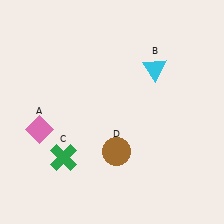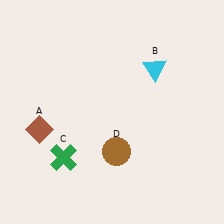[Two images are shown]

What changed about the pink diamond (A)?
In Image 1, A is pink. In Image 2, it changed to brown.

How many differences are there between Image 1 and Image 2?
There is 1 difference between the two images.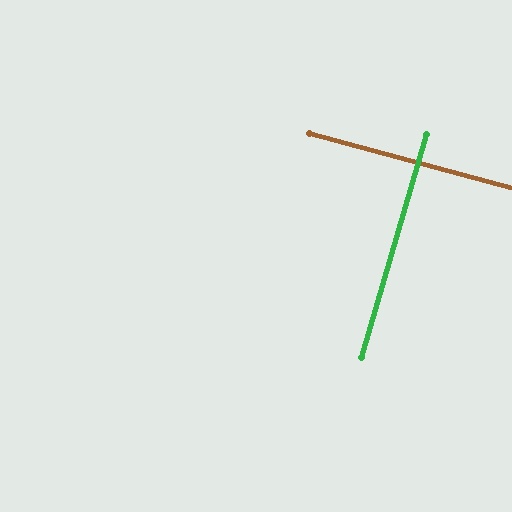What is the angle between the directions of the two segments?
Approximately 89 degrees.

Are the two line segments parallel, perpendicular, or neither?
Perpendicular — they meet at approximately 89°.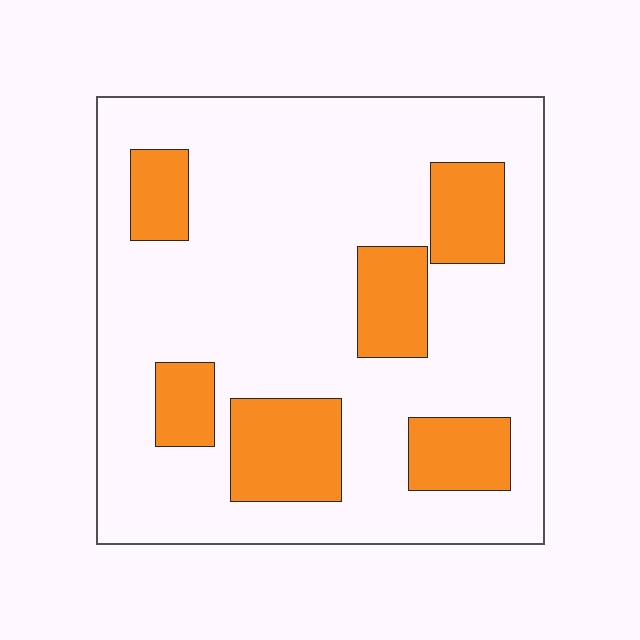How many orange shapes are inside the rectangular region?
6.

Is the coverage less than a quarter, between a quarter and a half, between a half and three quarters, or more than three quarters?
Less than a quarter.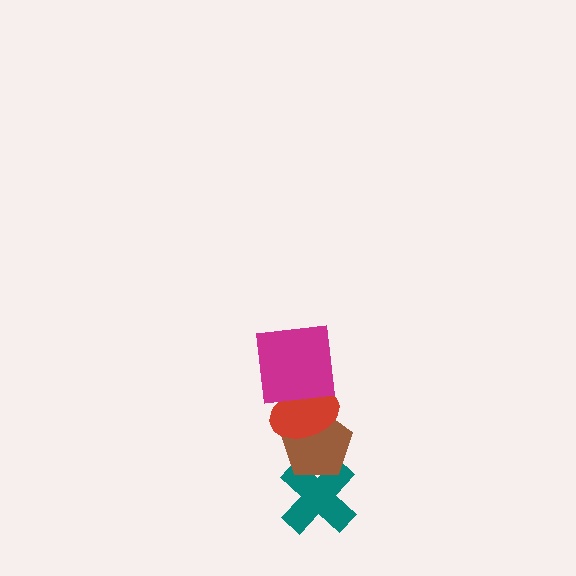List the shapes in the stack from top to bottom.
From top to bottom: the magenta square, the red ellipse, the brown pentagon, the teal cross.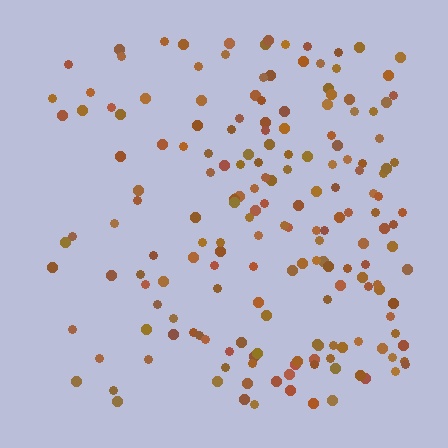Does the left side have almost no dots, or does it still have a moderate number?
Still a moderate number, just noticeably fewer than the right.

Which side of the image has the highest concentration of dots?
The right.